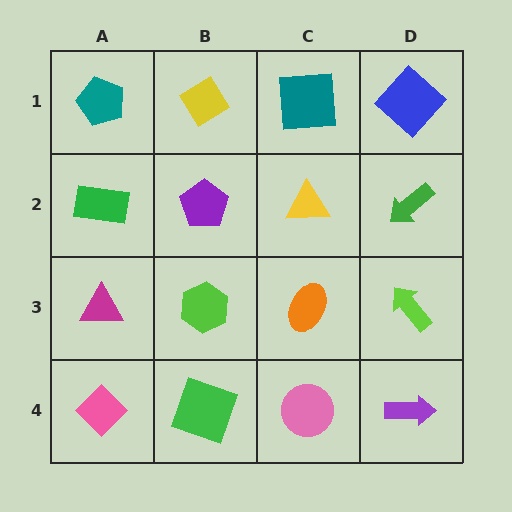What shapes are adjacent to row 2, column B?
A yellow diamond (row 1, column B), a lime hexagon (row 3, column B), a green rectangle (row 2, column A), a yellow triangle (row 2, column C).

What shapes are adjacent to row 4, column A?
A magenta triangle (row 3, column A), a green square (row 4, column B).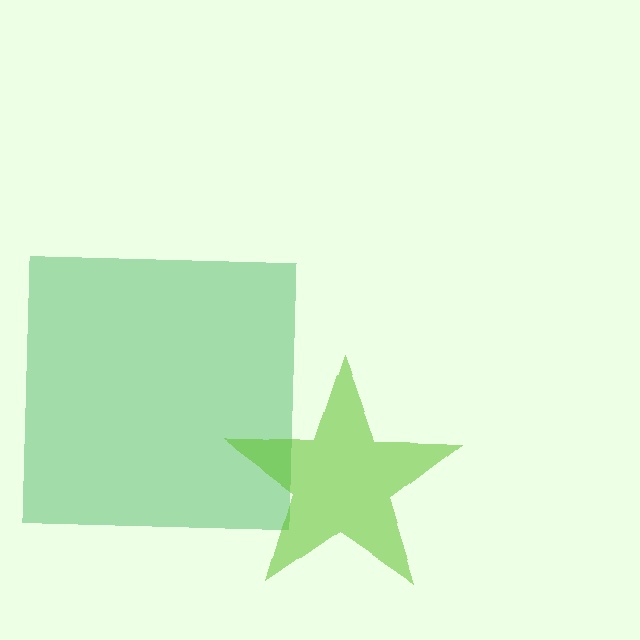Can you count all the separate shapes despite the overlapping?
Yes, there are 2 separate shapes.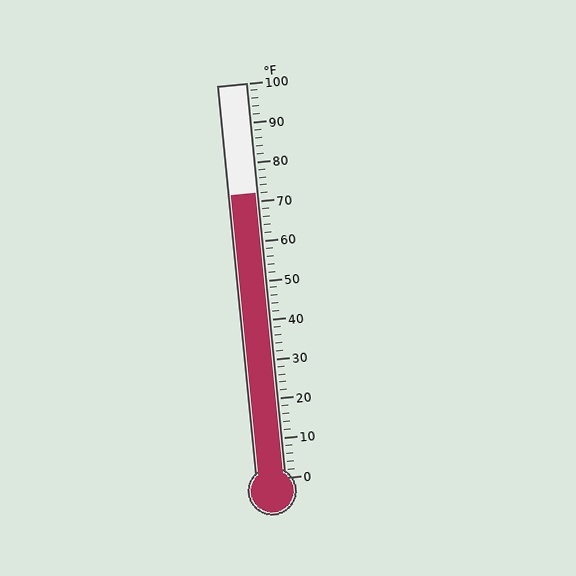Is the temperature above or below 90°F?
The temperature is below 90°F.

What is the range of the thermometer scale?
The thermometer scale ranges from 0°F to 100°F.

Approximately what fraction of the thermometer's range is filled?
The thermometer is filled to approximately 70% of its range.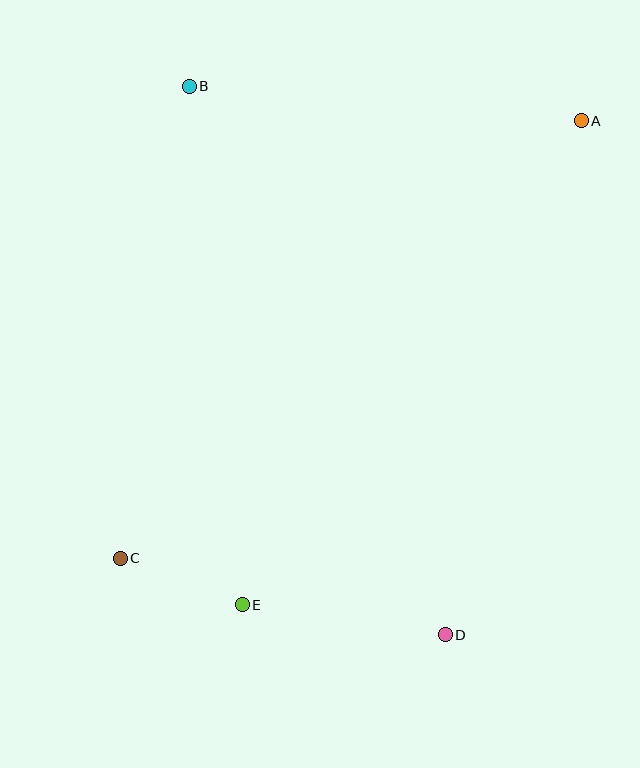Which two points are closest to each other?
Points C and E are closest to each other.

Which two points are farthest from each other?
Points A and C are farthest from each other.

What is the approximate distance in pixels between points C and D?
The distance between C and D is approximately 334 pixels.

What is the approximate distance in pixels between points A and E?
The distance between A and E is approximately 591 pixels.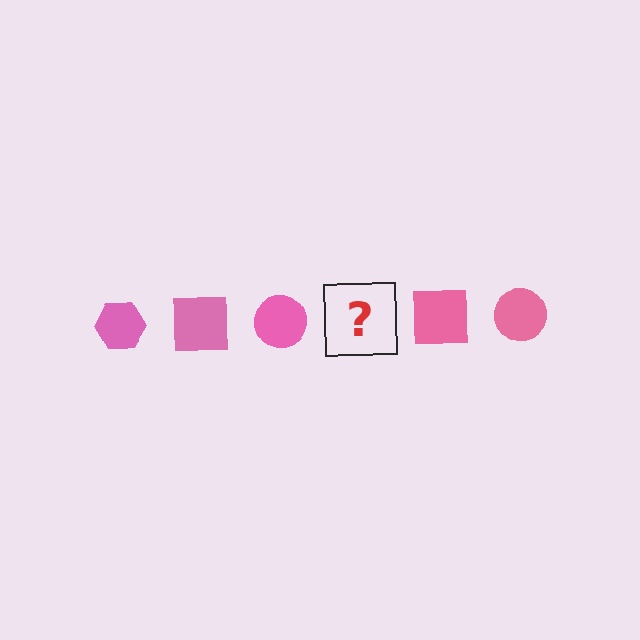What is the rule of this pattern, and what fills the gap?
The rule is that the pattern cycles through hexagon, square, circle shapes in pink. The gap should be filled with a pink hexagon.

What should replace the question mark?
The question mark should be replaced with a pink hexagon.